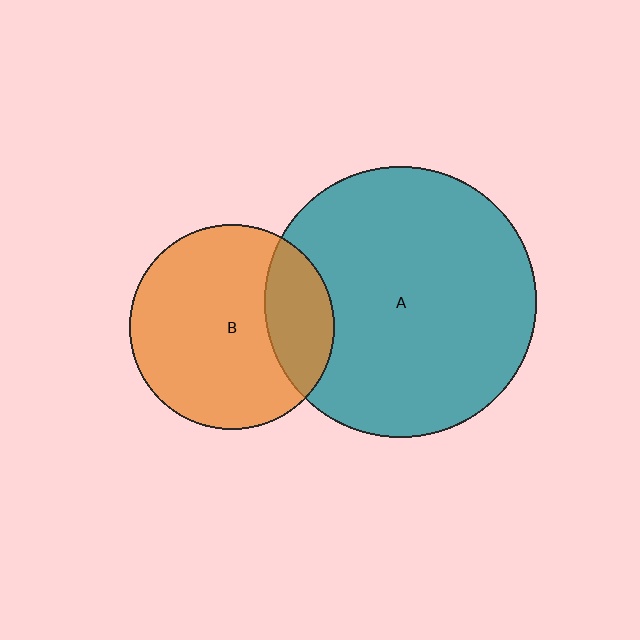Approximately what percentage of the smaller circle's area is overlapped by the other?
Approximately 25%.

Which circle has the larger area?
Circle A (teal).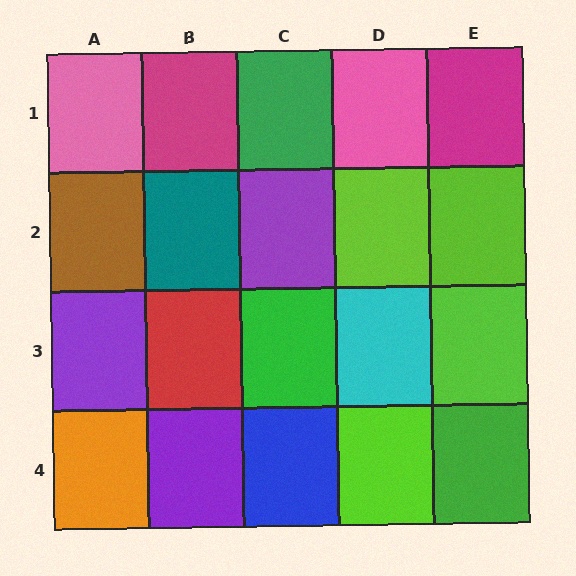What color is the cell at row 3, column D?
Cyan.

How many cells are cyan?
1 cell is cyan.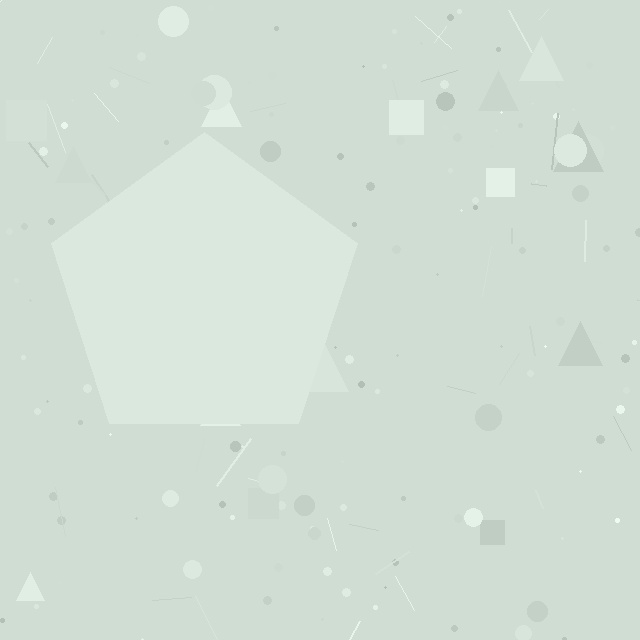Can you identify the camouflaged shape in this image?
The camouflaged shape is a pentagon.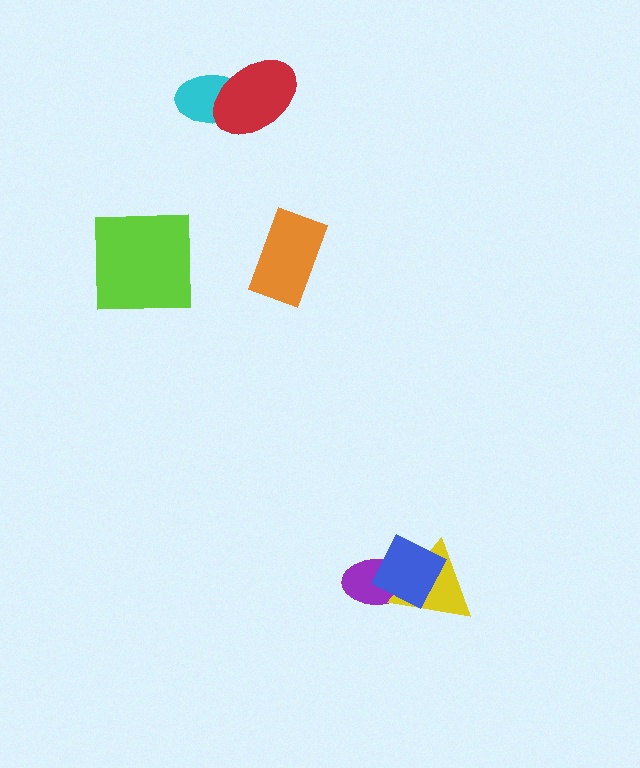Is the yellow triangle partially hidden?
Yes, it is partially covered by another shape.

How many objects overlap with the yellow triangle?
2 objects overlap with the yellow triangle.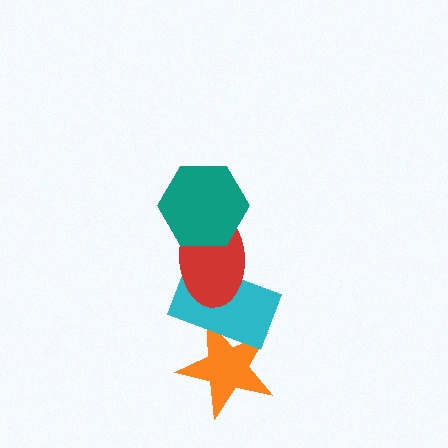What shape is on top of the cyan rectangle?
The red ellipse is on top of the cyan rectangle.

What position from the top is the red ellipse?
The red ellipse is 2nd from the top.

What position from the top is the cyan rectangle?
The cyan rectangle is 3rd from the top.